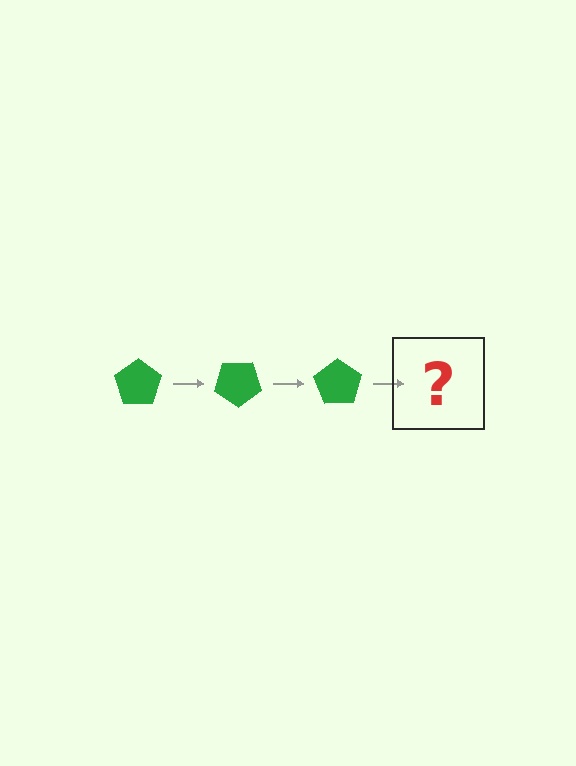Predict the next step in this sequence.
The next step is a green pentagon rotated 105 degrees.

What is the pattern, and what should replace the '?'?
The pattern is that the pentagon rotates 35 degrees each step. The '?' should be a green pentagon rotated 105 degrees.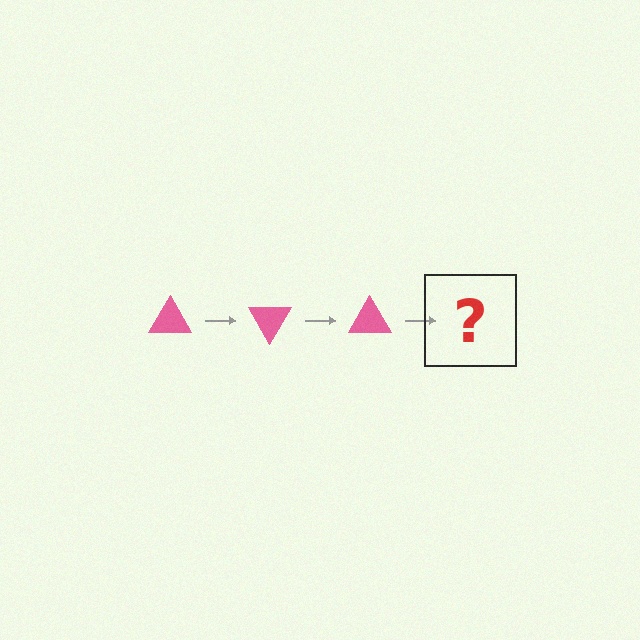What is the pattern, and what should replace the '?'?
The pattern is that the triangle rotates 60 degrees each step. The '?' should be a pink triangle rotated 180 degrees.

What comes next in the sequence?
The next element should be a pink triangle rotated 180 degrees.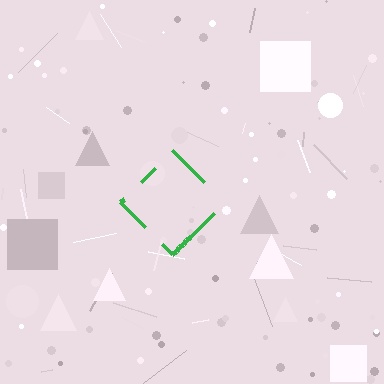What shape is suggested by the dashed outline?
The dashed outline suggests a diamond.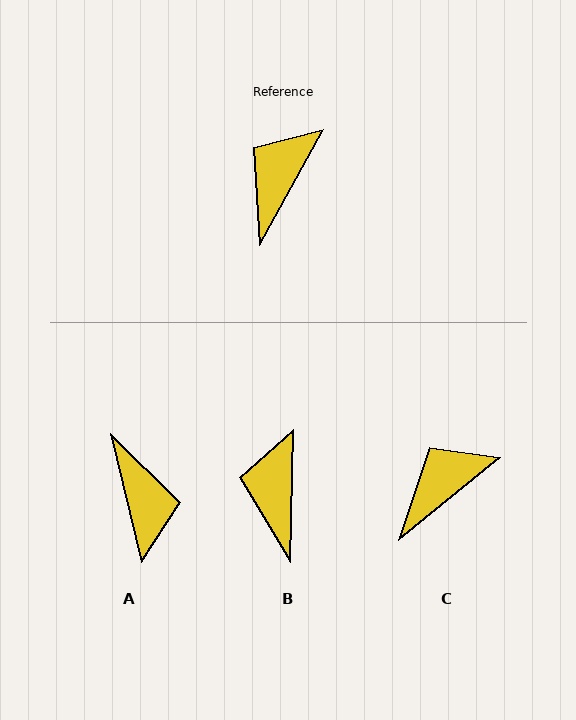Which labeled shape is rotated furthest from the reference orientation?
A, about 138 degrees away.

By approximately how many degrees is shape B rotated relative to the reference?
Approximately 27 degrees counter-clockwise.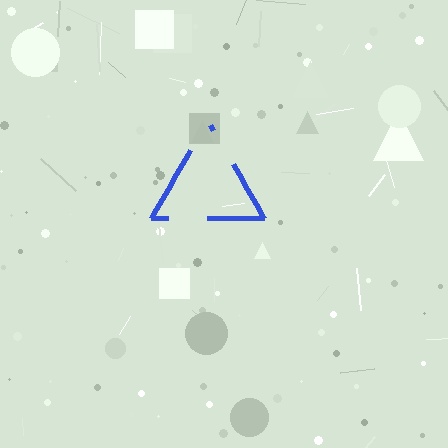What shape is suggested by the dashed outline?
The dashed outline suggests a triangle.